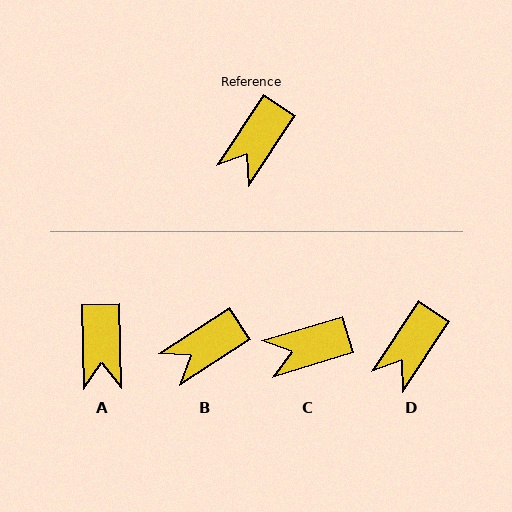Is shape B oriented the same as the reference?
No, it is off by about 24 degrees.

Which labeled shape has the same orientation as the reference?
D.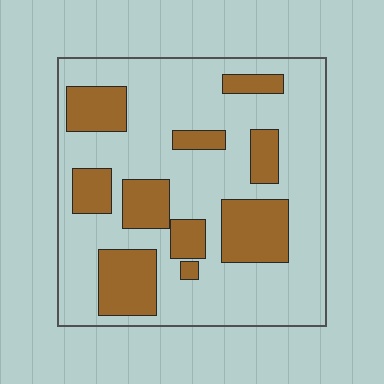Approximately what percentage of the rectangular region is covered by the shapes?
Approximately 30%.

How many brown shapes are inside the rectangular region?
10.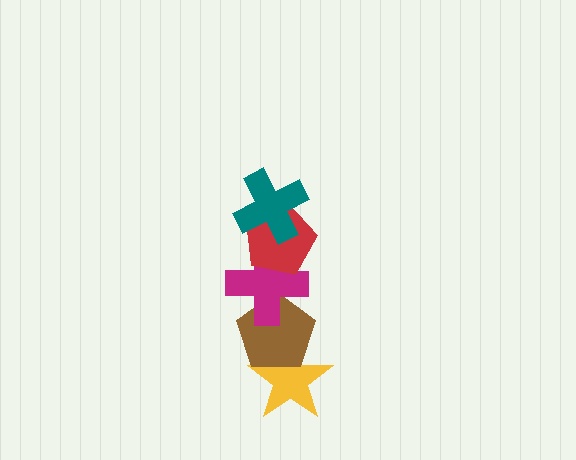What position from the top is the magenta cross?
The magenta cross is 3rd from the top.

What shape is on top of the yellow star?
The brown pentagon is on top of the yellow star.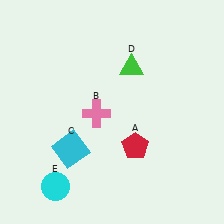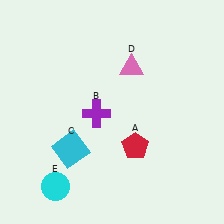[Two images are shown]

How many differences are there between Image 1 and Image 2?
There are 2 differences between the two images.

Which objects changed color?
B changed from pink to purple. D changed from green to pink.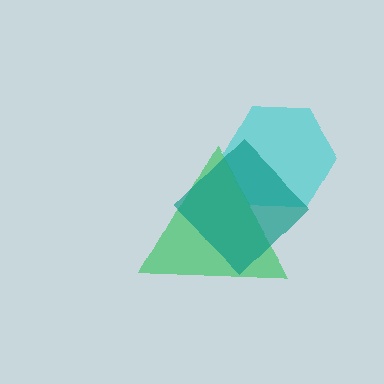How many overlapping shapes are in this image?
There are 3 overlapping shapes in the image.